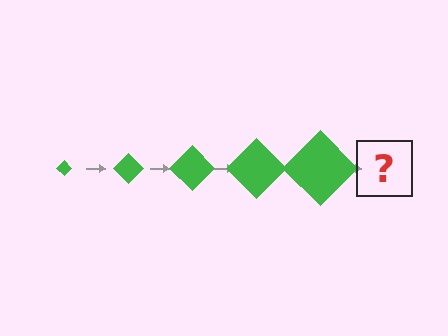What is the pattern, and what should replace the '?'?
The pattern is that the diamond gets progressively larger each step. The '?' should be a green diamond, larger than the previous one.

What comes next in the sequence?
The next element should be a green diamond, larger than the previous one.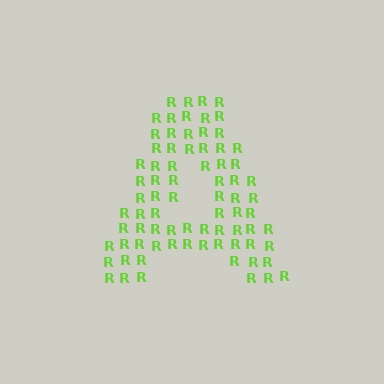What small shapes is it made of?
It is made of small letter R's.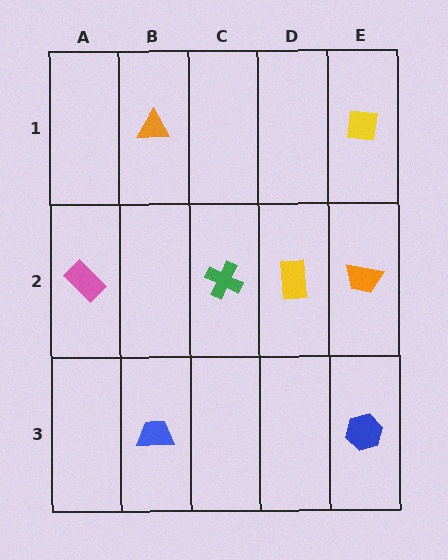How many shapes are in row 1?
2 shapes.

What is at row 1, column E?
A yellow square.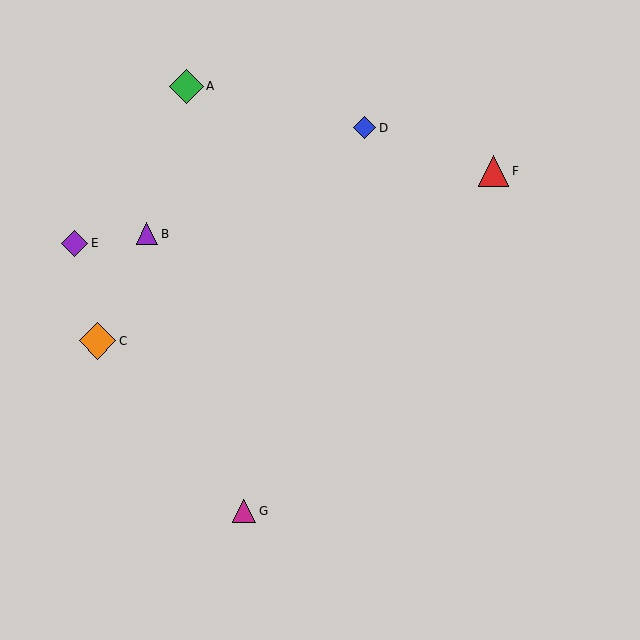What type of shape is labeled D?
Shape D is a blue diamond.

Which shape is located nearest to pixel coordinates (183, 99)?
The green diamond (labeled A) at (186, 86) is nearest to that location.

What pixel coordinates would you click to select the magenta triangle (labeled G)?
Click at (244, 511) to select the magenta triangle G.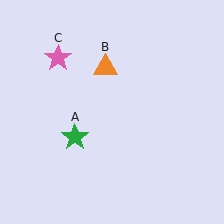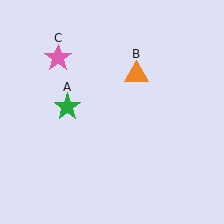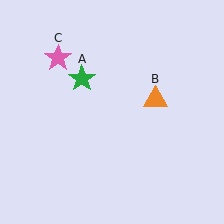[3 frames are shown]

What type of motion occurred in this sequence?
The green star (object A), orange triangle (object B) rotated clockwise around the center of the scene.